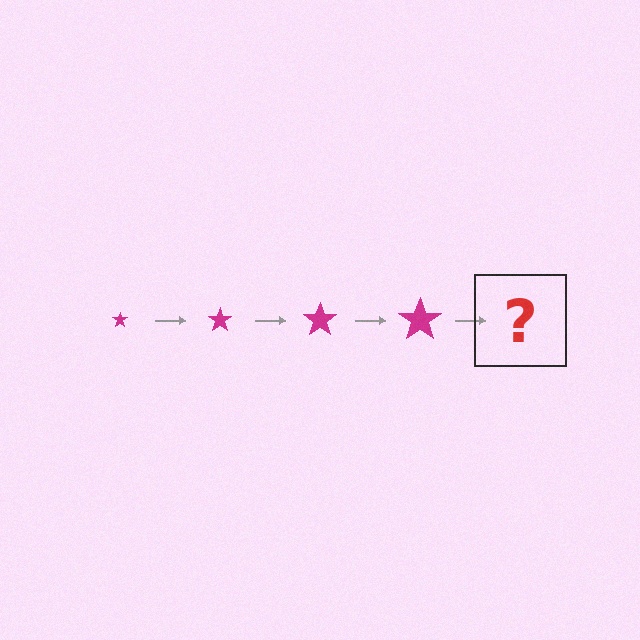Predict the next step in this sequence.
The next step is a magenta star, larger than the previous one.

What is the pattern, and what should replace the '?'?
The pattern is that the star gets progressively larger each step. The '?' should be a magenta star, larger than the previous one.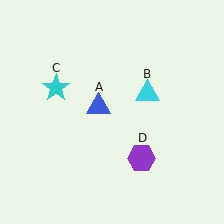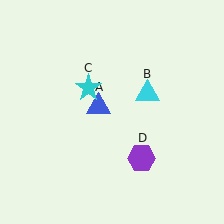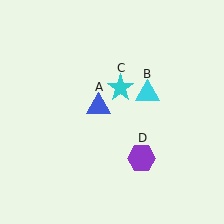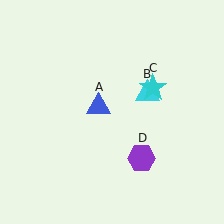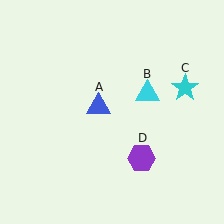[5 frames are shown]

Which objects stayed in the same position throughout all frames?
Blue triangle (object A) and cyan triangle (object B) and purple hexagon (object D) remained stationary.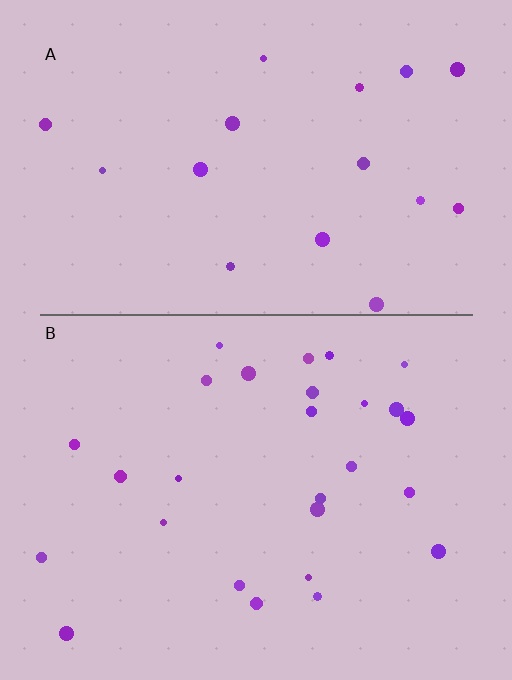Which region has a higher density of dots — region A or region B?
B (the bottom).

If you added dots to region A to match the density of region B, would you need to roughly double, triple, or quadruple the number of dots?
Approximately double.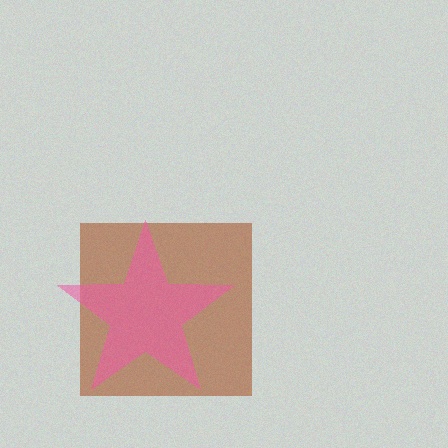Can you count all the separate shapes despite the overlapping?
Yes, there are 2 separate shapes.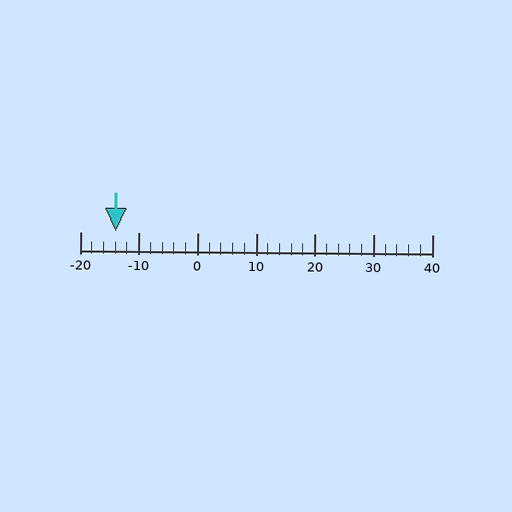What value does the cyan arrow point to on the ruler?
The cyan arrow points to approximately -14.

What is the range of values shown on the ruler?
The ruler shows values from -20 to 40.